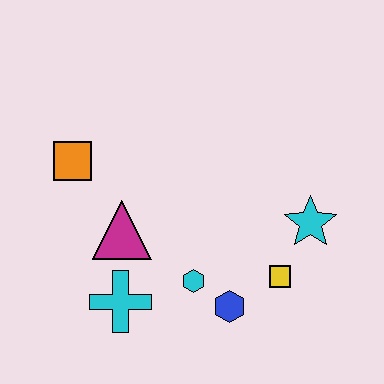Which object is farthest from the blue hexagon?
The orange square is farthest from the blue hexagon.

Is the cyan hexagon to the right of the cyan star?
No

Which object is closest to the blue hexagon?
The cyan hexagon is closest to the blue hexagon.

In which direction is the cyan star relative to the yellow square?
The cyan star is above the yellow square.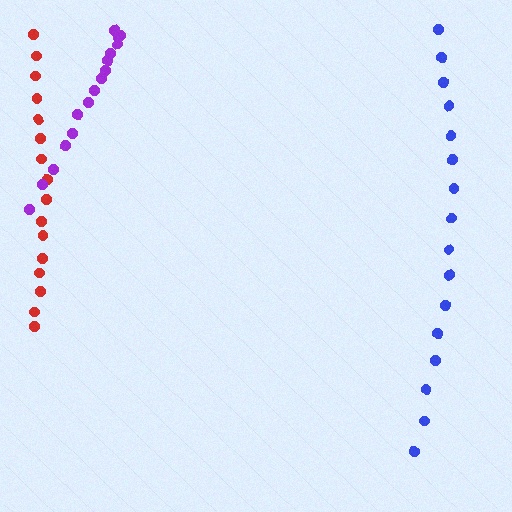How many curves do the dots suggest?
There are 3 distinct paths.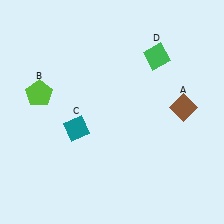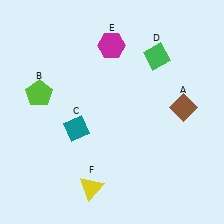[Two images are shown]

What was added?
A magenta hexagon (E), a yellow triangle (F) were added in Image 2.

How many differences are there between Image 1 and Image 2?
There are 2 differences between the two images.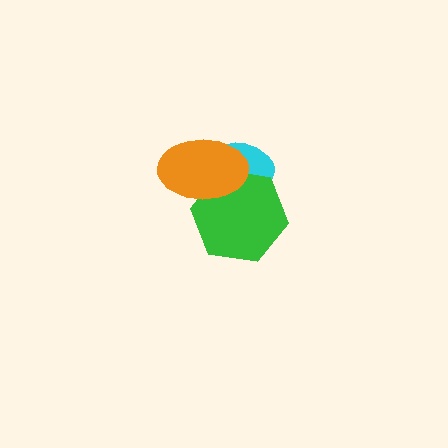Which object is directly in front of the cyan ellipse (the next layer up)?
The green hexagon is directly in front of the cyan ellipse.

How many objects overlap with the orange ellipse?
2 objects overlap with the orange ellipse.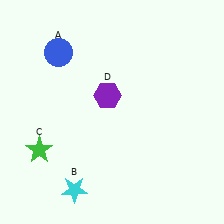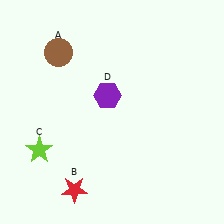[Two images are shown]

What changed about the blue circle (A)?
In Image 1, A is blue. In Image 2, it changed to brown.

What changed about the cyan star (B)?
In Image 1, B is cyan. In Image 2, it changed to red.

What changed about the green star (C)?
In Image 1, C is green. In Image 2, it changed to lime.